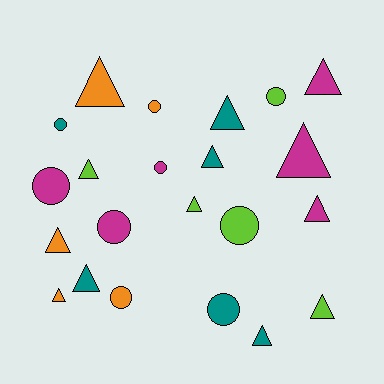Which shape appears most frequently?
Triangle, with 13 objects.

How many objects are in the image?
There are 22 objects.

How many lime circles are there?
There are 2 lime circles.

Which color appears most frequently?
Teal, with 6 objects.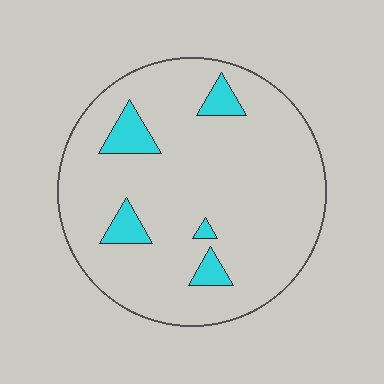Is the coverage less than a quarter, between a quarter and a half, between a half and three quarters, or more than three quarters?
Less than a quarter.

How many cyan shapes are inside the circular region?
5.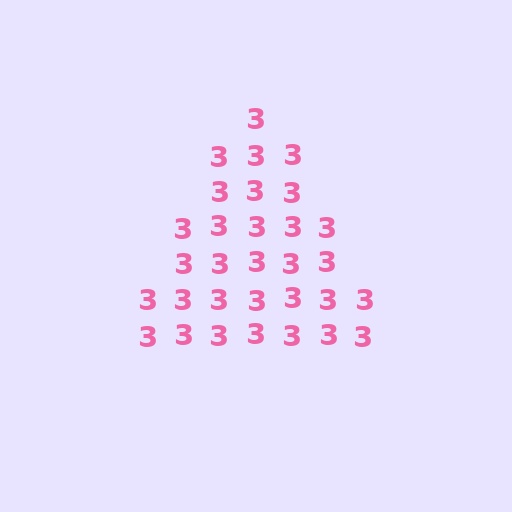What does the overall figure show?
The overall figure shows a triangle.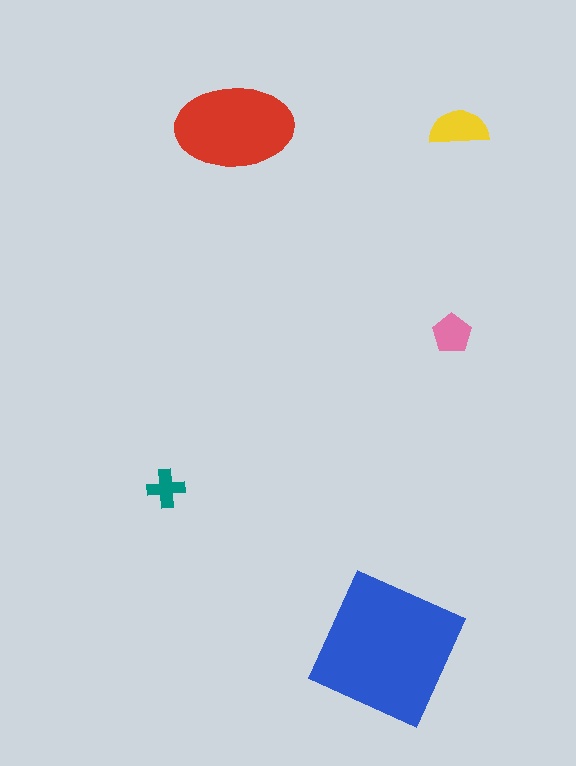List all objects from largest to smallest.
The blue square, the red ellipse, the yellow semicircle, the pink pentagon, the teal cross.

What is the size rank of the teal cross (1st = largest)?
5th.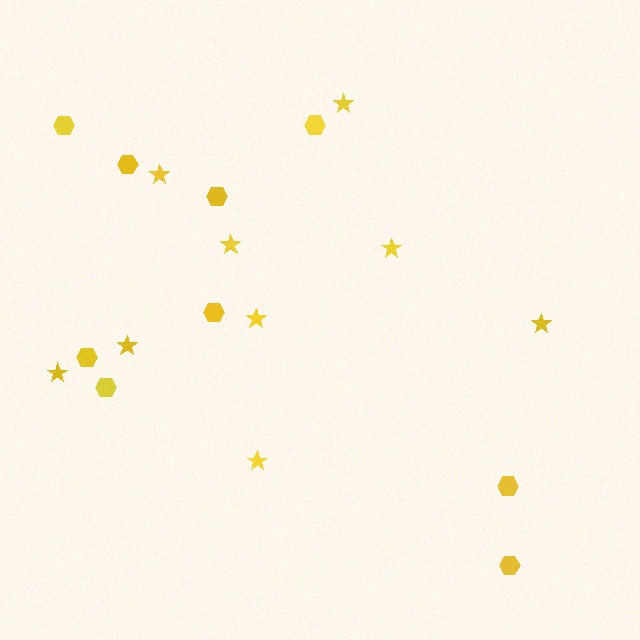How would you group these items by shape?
There are 2 groups: one group of stars (9) and one group of hexagons (9).